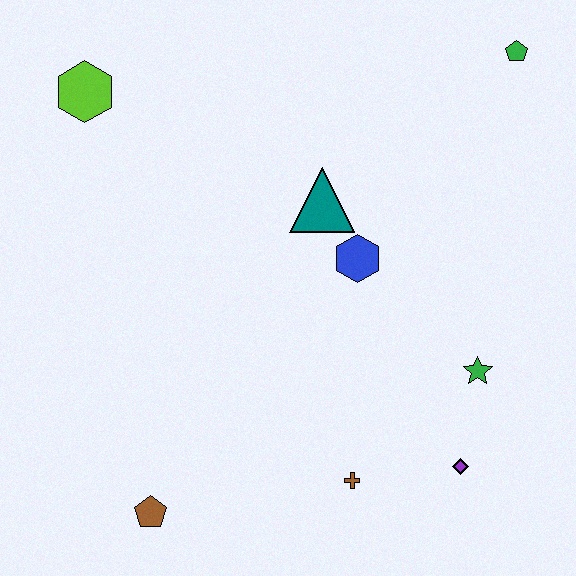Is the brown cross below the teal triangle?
Yes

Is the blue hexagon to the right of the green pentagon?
No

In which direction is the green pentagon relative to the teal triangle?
The green pentagon is to the right of the teal triangle.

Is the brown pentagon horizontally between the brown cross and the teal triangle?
No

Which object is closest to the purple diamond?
The green star is closest to the purple diamond.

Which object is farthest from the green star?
The lime hexagon is farthest from the green star.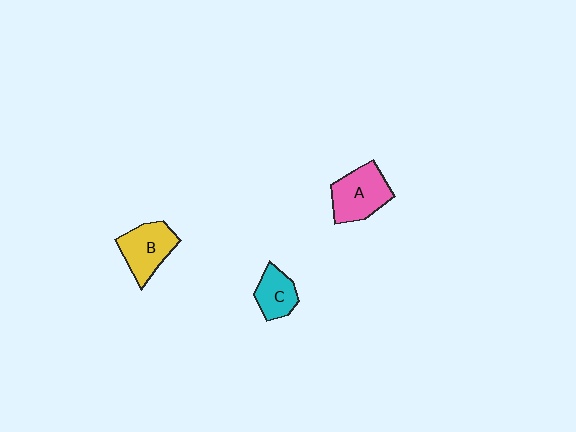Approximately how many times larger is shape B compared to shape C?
Approximately 1.4 times.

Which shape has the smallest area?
Shape C (cyan).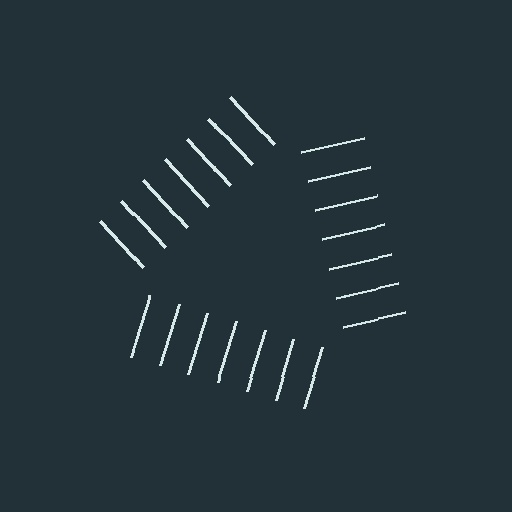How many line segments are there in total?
21 — 7 along each of the 3 edges.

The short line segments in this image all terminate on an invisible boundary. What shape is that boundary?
An illusory triangle — the line segments terminate on its edges but no continuous stroke is drawn.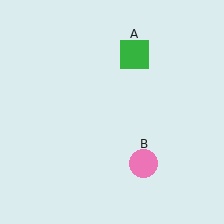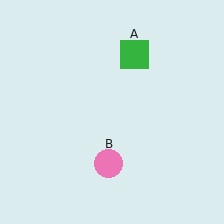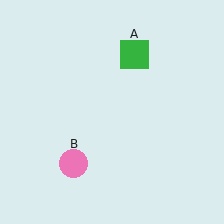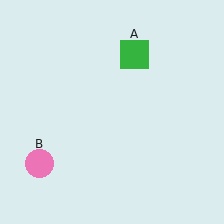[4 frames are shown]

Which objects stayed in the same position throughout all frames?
Green square (object A) remained stationary.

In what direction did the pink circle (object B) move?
The pink circle (object B) moved left.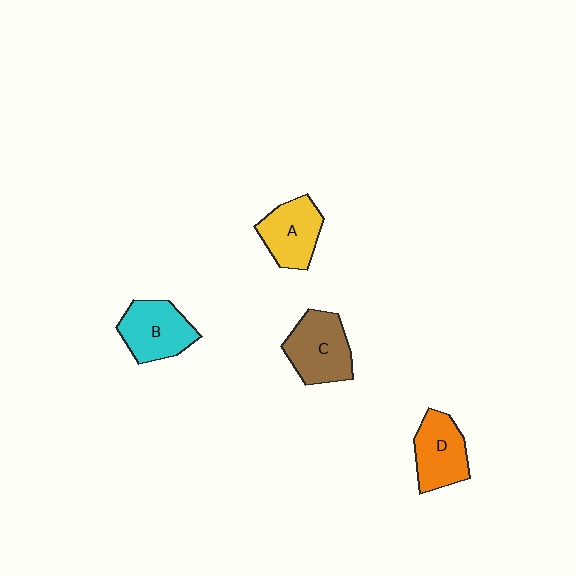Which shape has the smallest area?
Shape A (yellow).